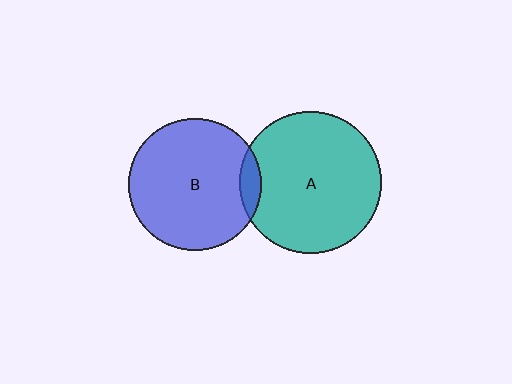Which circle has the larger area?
Circle A (teal).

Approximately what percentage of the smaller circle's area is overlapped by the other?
Approximately 10%.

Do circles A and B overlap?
Yes.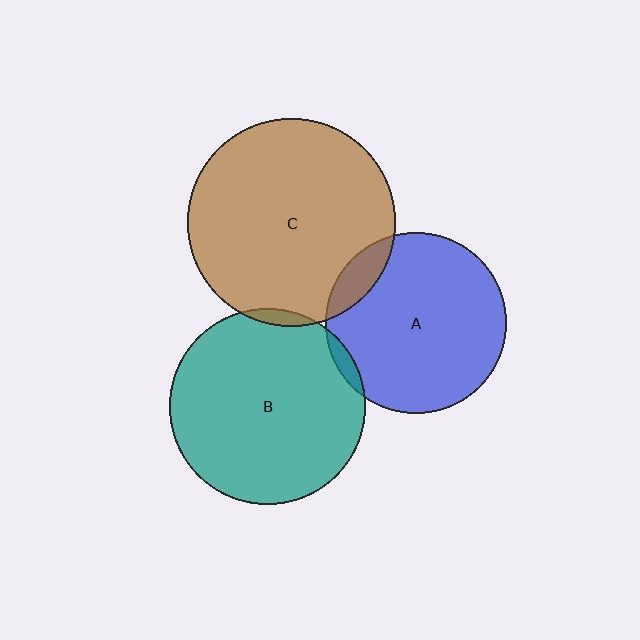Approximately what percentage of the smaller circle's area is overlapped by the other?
Approximately 10%.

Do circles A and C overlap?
Yes.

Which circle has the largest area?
Circle C (brown).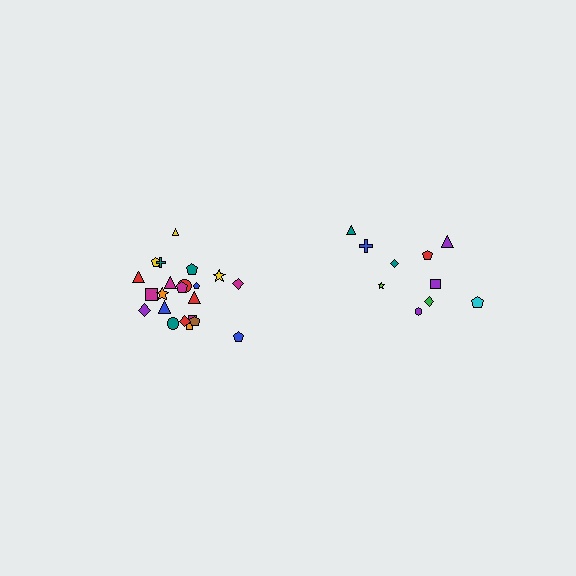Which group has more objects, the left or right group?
The left group.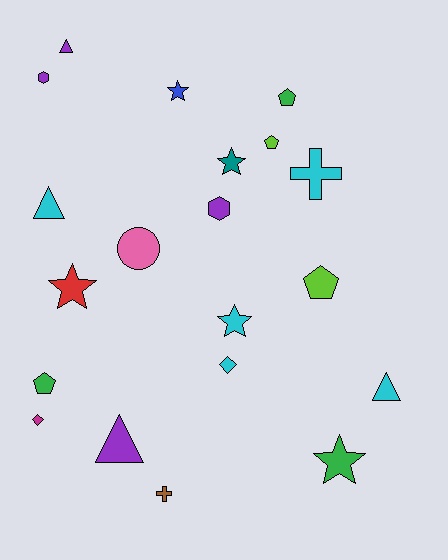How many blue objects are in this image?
There is 1 blue object.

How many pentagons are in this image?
There are 4 pentagons.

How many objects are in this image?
There are 20 objects.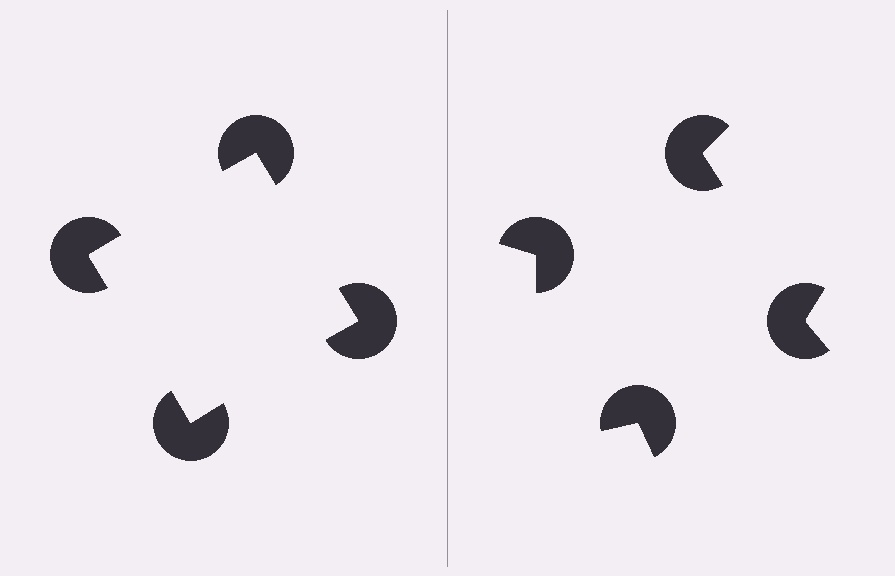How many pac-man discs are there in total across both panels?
8 — 4 on each side.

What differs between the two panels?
The pac-man discs are positioned identically on both sides; only the wedge orientations differ. On the left they align to a square; on the right they are misaligned.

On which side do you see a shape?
An illusory square appears on the left side. On the right side the wedge cuts are rotated, so no coherent shape forms.